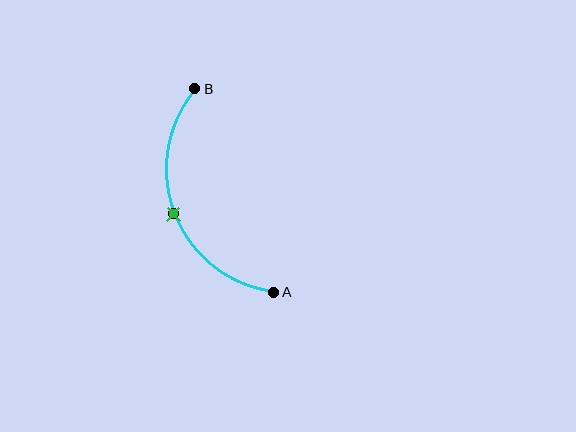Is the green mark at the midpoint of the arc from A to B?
Yes. The green mark lies on the arc at equal arc-length from both A and B — it is the arc midpoint.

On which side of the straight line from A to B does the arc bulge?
The arc bulges to the left of the straight line connecting A and B.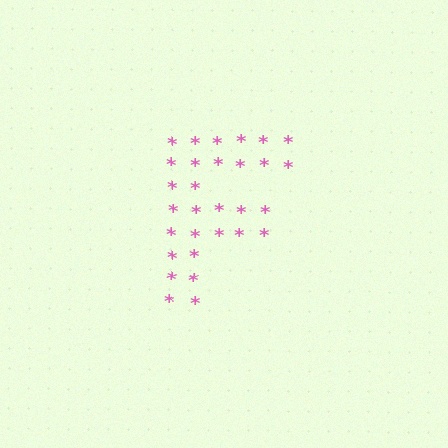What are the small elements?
The small elements are asterisks.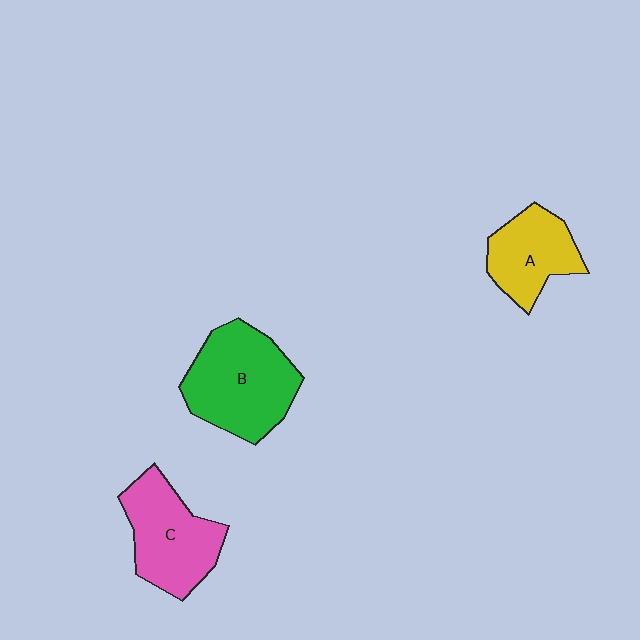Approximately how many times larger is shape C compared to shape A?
Approximately 1.3 times.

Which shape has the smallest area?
Shape A (yellow).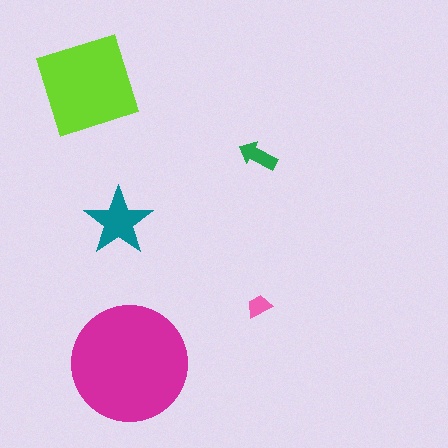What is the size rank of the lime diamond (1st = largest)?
2nd.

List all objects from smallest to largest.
The pink trapezoid, the green arrow, the teal star, the lime diamond, the magenta circle.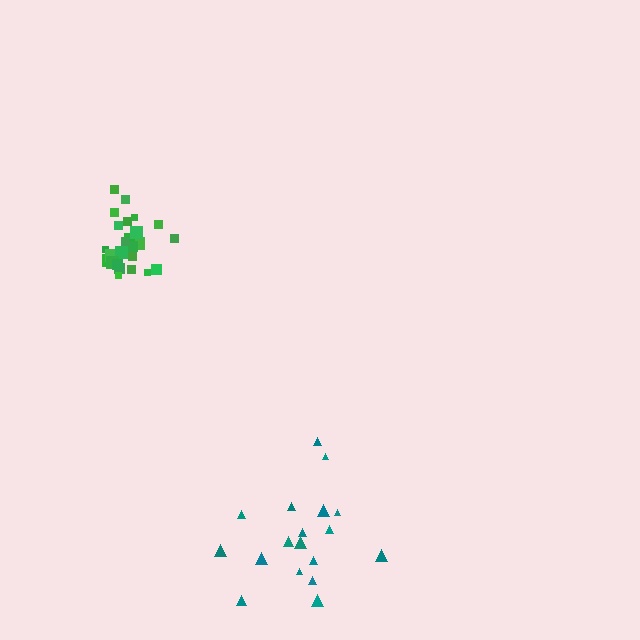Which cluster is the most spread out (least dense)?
Teal.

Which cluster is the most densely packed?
Green.